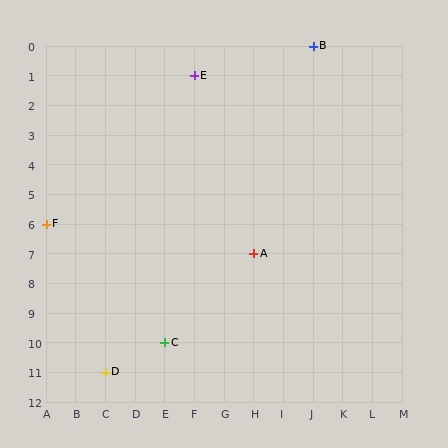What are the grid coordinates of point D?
Point D is at grid coordinates (C, 11).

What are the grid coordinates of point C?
Point C is at grid coordinates (E, 10).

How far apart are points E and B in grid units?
Points E and B are 4 columns and 1 row apart (about 4.1 grid units diagonally).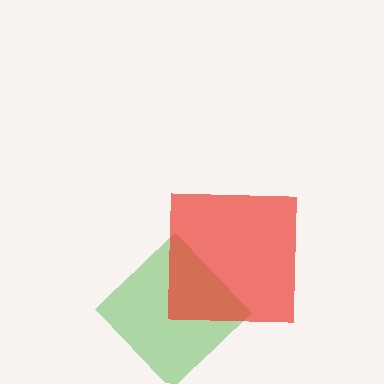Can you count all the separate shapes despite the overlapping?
Yes, there are 2 separate shapes.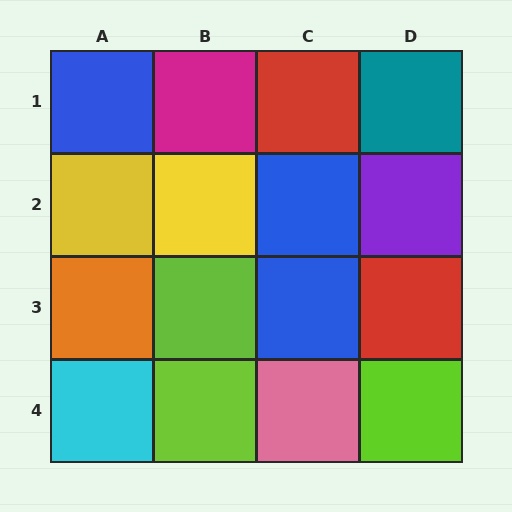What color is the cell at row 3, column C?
Blue.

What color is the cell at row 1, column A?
Blue.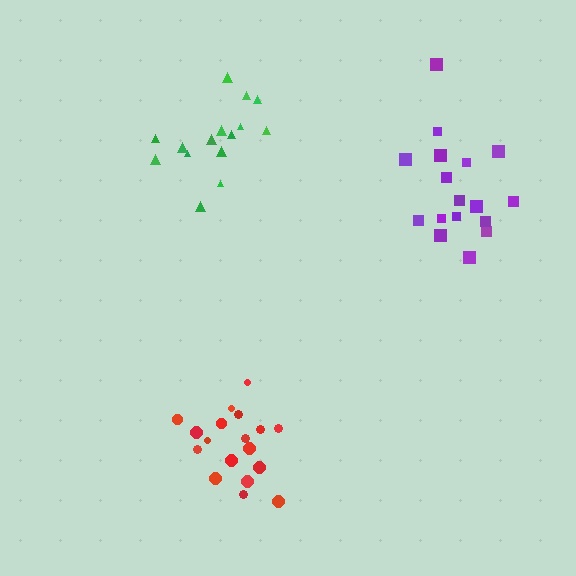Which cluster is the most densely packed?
Red.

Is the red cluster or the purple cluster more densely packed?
Red.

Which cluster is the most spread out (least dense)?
Purple.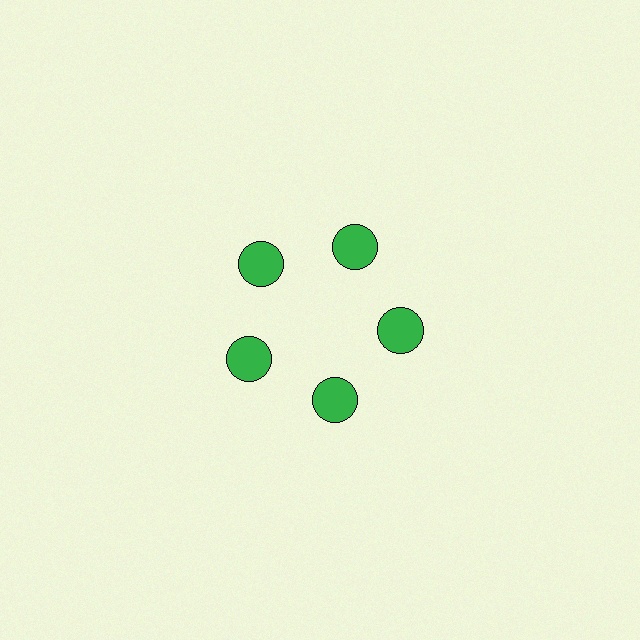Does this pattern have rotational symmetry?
Yes, this pattern has 5-fold rotational symmetry. It looks the same after rotating 72 degrees around the center.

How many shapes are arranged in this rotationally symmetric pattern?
There are 5 shapes, arranged in 5 groups of 1.